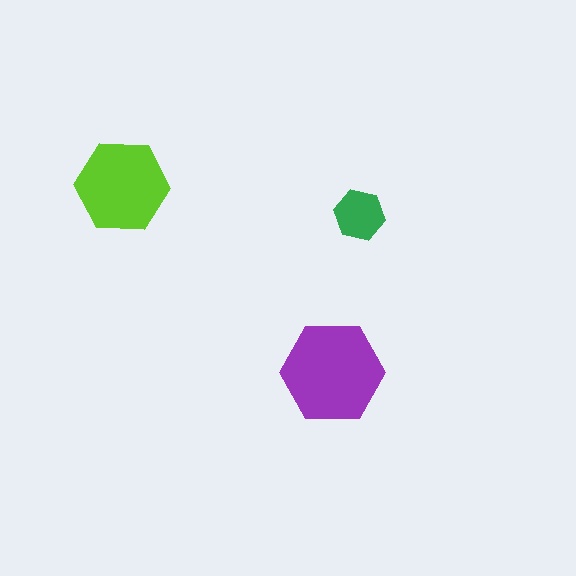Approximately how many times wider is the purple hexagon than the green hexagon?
About 2 times wider.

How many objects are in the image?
There are 3 objects in the image.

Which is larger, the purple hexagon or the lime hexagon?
The purple one.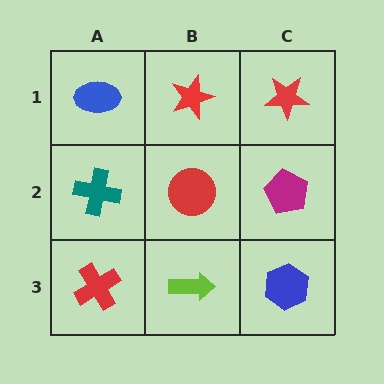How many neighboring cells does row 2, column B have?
4.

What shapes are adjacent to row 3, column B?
A red circle (row 2, column B), a red cross (row 3, column A), a blue hexagon (row 3, column C).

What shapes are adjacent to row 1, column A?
A teal cross (row 2, column A), a red star (row 1, column B).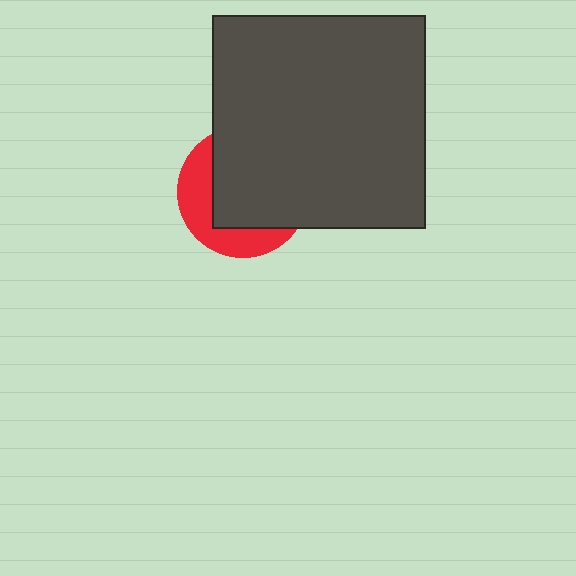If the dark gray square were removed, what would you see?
You would see the complete red circle.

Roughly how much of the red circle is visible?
A small part of it is visible (roughly 35%).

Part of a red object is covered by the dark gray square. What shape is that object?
It is a circle.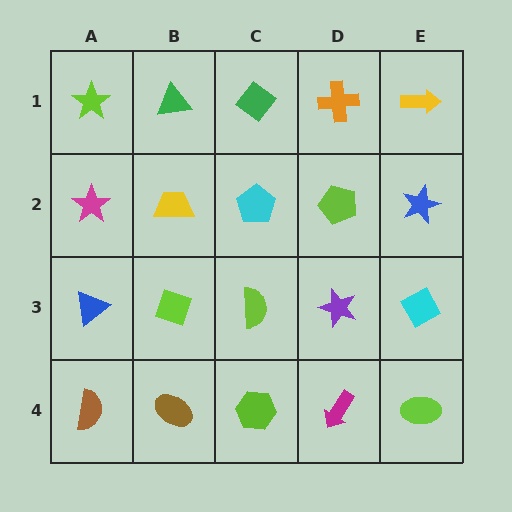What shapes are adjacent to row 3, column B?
A yellow trapezoid (row 2, column B), a brown ellipse (row 4, column B), a blue triangle (row 3, column A), a lime semicircle (row 3, column C).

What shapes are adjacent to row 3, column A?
A magenta star (row 2, column A), a brown semicircle (row 4, column A), a lime diamond (row 3, column B).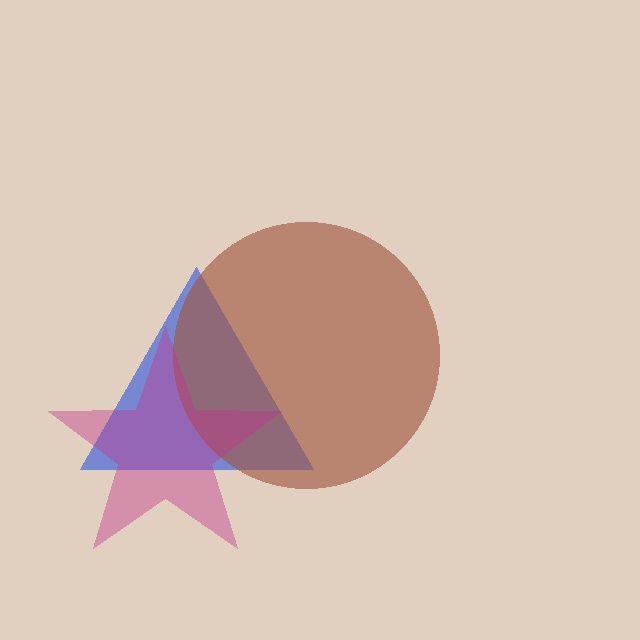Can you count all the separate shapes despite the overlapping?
Yes, there are 3 separate shapes.